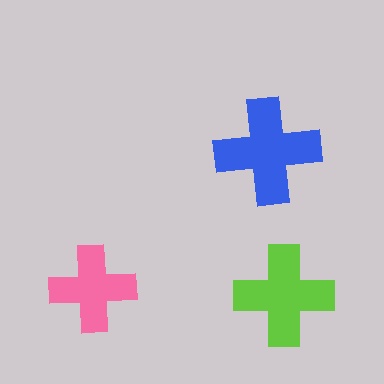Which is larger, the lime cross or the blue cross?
The blue one.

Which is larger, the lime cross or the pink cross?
The lime one.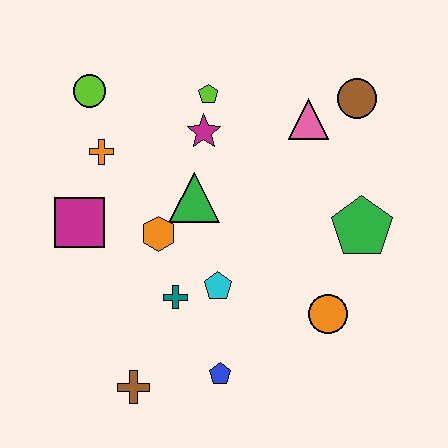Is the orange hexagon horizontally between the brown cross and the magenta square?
No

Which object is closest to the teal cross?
The cyan pentagon is closest to the teal cross.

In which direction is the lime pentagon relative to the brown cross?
The lime pentagon is above the brown cross.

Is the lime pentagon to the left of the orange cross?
No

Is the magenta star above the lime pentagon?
No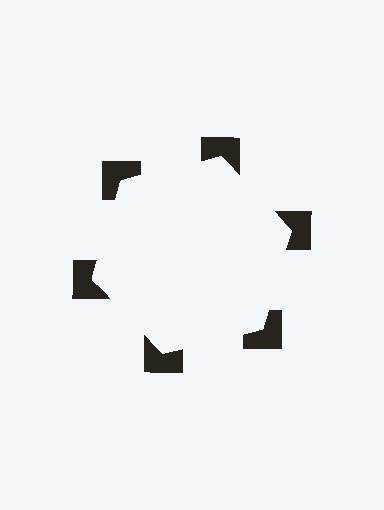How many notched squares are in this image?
There are 6 — one at each vertex of the illusory hexagon.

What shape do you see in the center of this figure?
An illusory hexagon — its edges are inferred from the aligned wedge cuts in the notched squares, not physically drawn.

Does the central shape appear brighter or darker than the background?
It typically appears slightly brighter than the background, even though no actual brightness change is drawn.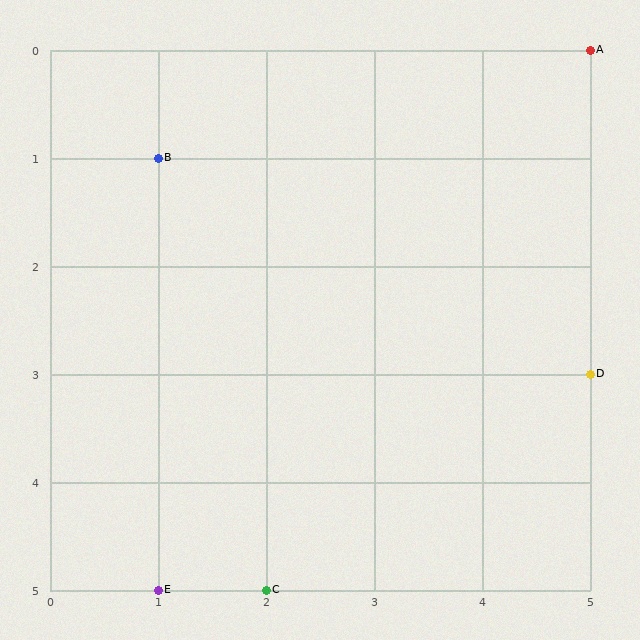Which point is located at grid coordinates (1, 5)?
Point E is at (1, 5).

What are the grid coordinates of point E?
Point E is at grid coordinates (1, 5).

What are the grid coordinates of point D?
Point D is at grid coordinates (5, 3).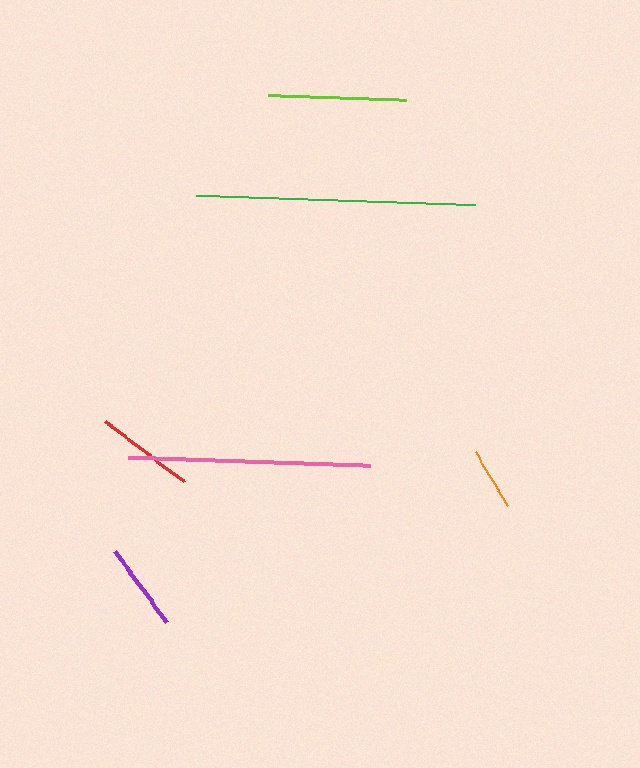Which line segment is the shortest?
The orange line is the shortest at approximately 63 pixels.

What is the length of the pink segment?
The pink segment is approximately 242 pixels long.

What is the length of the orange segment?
The orange segment is approximately 63 pixels long.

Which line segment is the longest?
The green line is the longest at approximately 279 pixels.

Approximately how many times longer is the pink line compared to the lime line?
The pink line is approximately 1.8 times the length of the lime line.